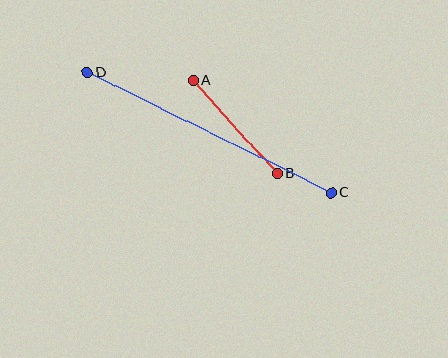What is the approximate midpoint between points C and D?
The midpoint is at approximately (209, 132) pixels.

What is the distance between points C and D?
The distance is approximately 272 pixels.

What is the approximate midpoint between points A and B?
The midpoint is at approximately (235, 127) pixels.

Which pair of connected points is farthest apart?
Points C and D are farthest apart.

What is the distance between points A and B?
The distance is approximately 125 pixels.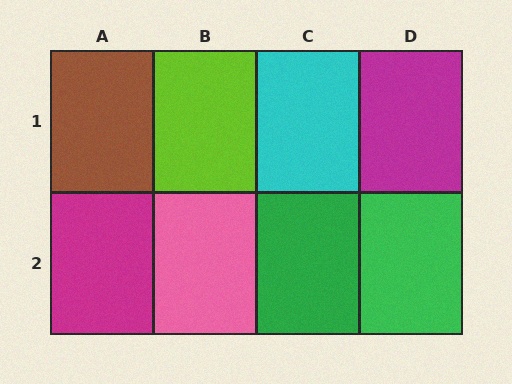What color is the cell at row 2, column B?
Pink.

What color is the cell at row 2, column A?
Magenta.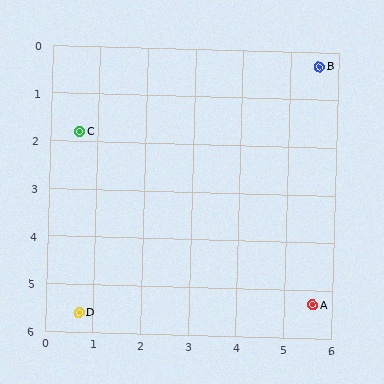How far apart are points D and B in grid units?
Points D and B are about 7.2 grid units apart.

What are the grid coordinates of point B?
Point B is at approximately (5.6, 0.3).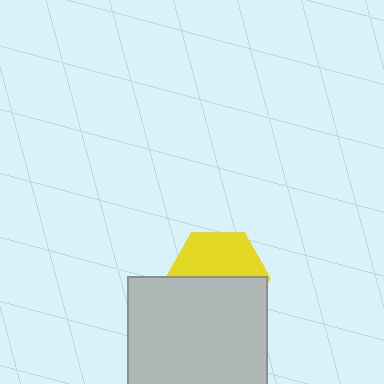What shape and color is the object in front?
The object in front is a light gray square.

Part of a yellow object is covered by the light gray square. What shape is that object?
It is a hexagon.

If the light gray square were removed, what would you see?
You would see the complete yellow hexagon.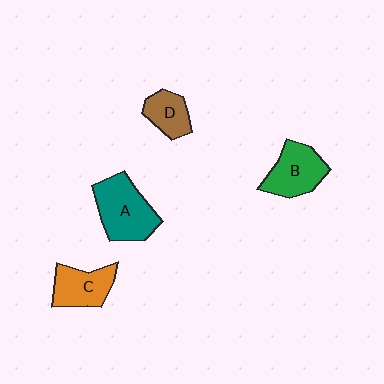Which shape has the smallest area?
Shape D (brown).